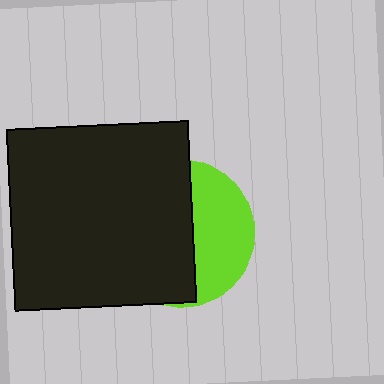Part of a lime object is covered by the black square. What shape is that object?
It is a circle.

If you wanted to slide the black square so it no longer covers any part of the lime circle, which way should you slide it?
Slide it left — that is the most direct way to separate the two shapes.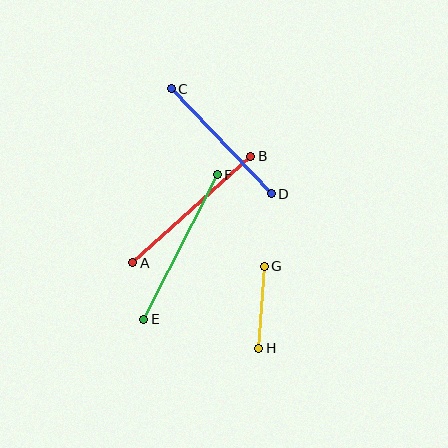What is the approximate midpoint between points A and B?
The midpoint is at approximately (192, 210) pixels.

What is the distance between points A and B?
The distance is approximately 159 pixels.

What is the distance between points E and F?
The distance is approximately 162 pixels.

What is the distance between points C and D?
The distance is approximately 145 pixels.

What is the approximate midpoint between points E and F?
The midpoint is at approximately (180, 247) pixels.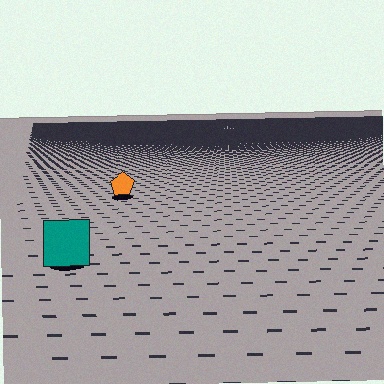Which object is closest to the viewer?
The teal square is closest. The texture marks near it are larger and more spread out.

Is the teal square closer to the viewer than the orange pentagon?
Yes. The teal square is closer — you can tell from the texture gradient: the ground texture is coarser near it.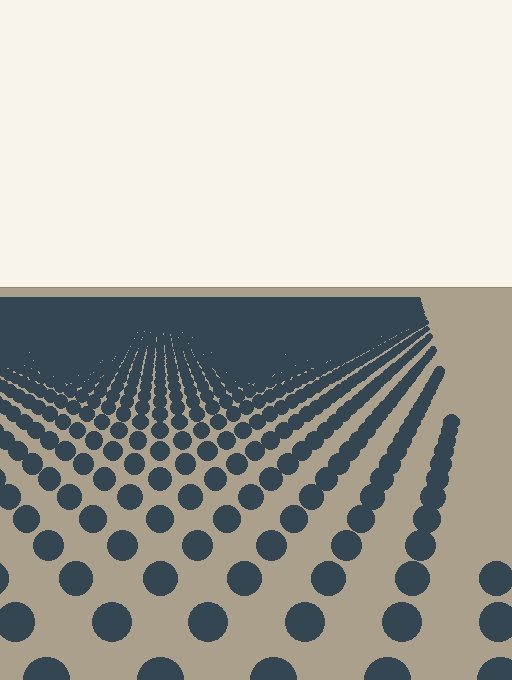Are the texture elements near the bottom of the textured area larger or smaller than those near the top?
Larger. Near the bottom, elements are closer to the viewer and appear at a bigger on-screen size.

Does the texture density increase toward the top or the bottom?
Density increases toward the top.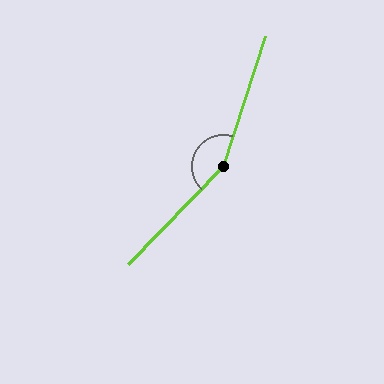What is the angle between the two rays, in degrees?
Approximately 154 degrees.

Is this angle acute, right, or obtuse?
It is obtuse.